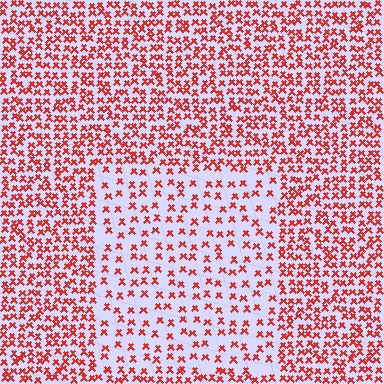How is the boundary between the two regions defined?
The boundary is defined by a change in element density (approximately 2.1x ratio). All elements are the same color, size, and shape.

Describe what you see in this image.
The image contains small red elements arranged at two different densities. A rectangle-shaped region is visible where the elements are less densely packed than the surrounding area.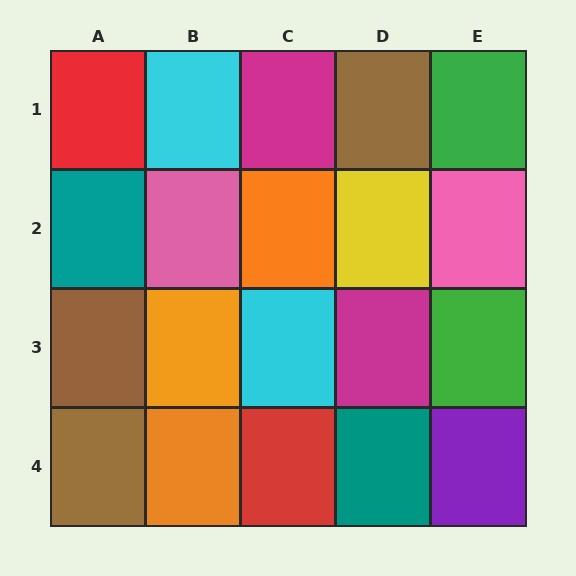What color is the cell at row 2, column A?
Teal.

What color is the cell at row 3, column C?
Cyan.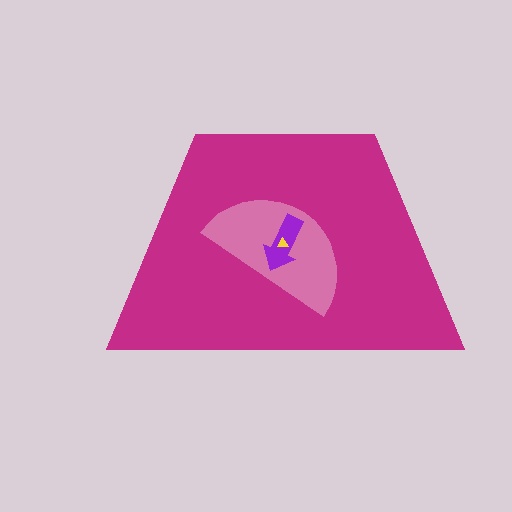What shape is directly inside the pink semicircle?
The purple arrow.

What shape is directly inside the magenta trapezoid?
The pink semicircle.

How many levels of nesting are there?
4.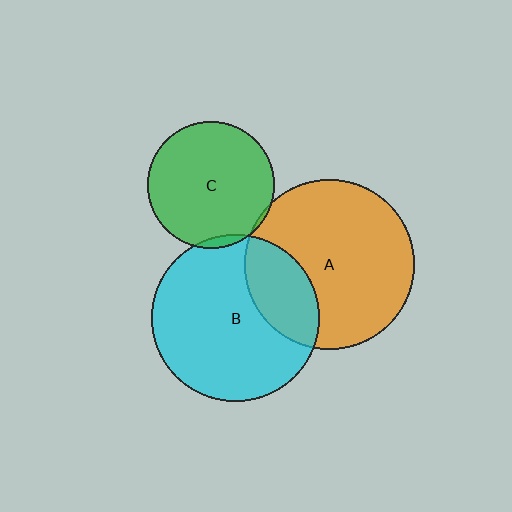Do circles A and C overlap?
Yes.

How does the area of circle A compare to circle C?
Approximately 1.8 times.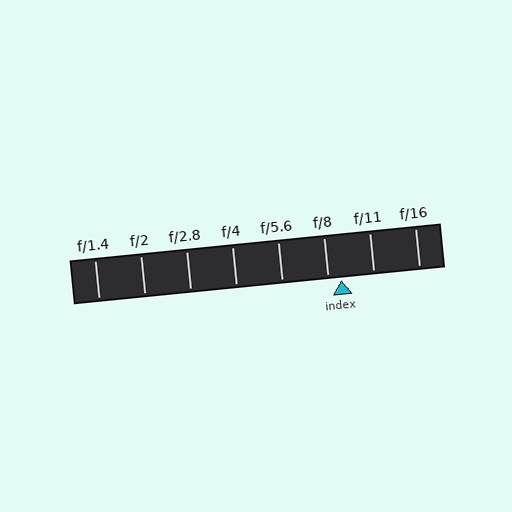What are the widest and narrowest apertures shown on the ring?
The widest aperture shown is f/1.4 and the narrowest is f/16.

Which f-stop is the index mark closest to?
The index mark is closest to f/8.